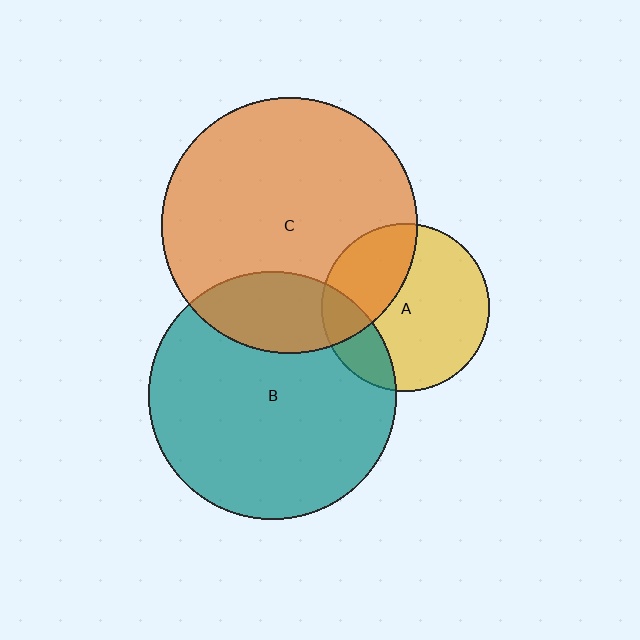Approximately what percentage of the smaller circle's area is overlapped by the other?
Approximately 20%.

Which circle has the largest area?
Circle C (orange).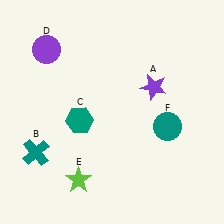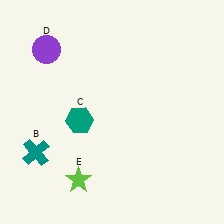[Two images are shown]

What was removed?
The teal circle (F), the purple star (A) were removed in Image 2.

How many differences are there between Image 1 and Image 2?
There are 2 differences between the two images.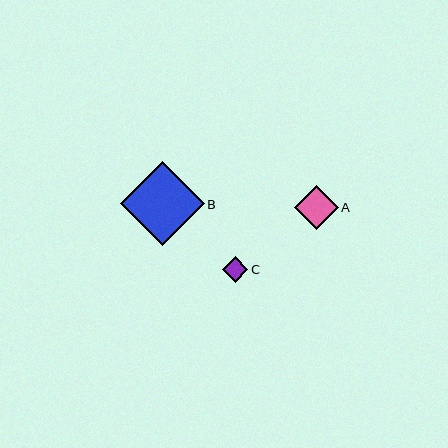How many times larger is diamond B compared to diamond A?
Diamond B is approximately 1.9 times the size of diamond A.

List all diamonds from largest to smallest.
From largest to smallest: B, A, C.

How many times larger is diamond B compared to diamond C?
Diamond B is approximately 3.3 times the size of diamond C.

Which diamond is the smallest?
Diamond C is the smallest with a size of approximately 25 pixels.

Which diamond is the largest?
Diamond B is the largest with a size of approximately 84 pixels.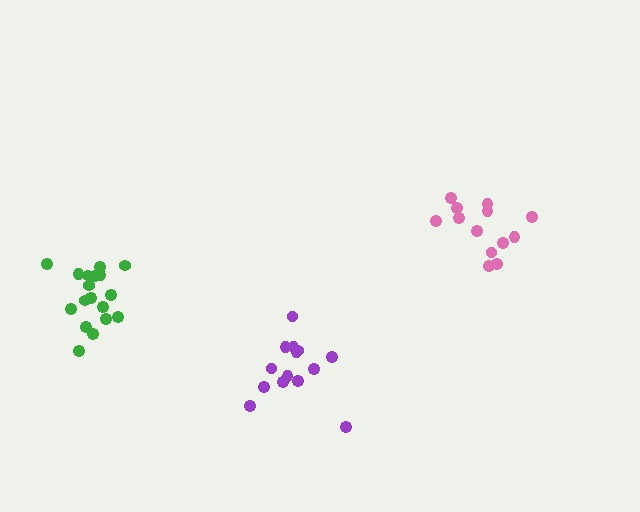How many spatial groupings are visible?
There are 3 spatial groupings.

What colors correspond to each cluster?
The clusters are colored: purple, pink, green.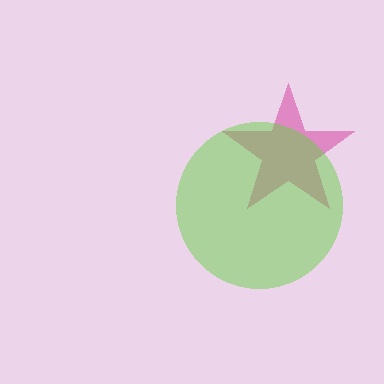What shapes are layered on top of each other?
The layered shapes are: a magenta star, a lime circle.